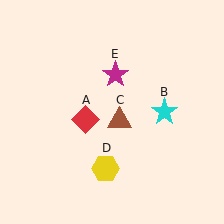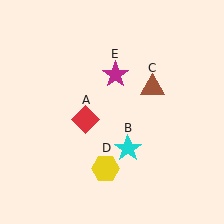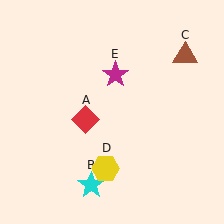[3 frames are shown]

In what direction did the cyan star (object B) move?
The cyan star (object B) moved down and to the left.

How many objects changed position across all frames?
2 objects changed position: cyan star (object B), brown triangle (object C).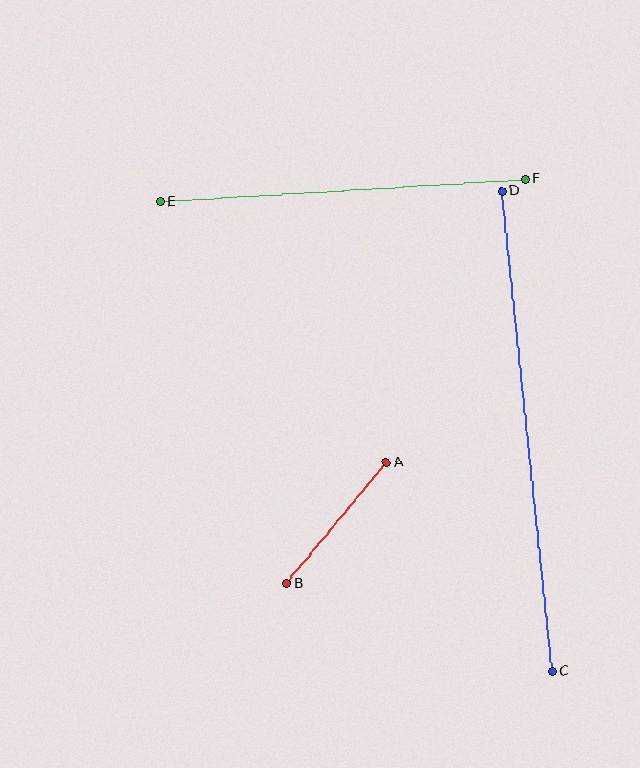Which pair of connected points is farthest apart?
Points C and D are farthest apart.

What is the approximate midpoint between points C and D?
The midpoint is at approximately (527, 431) pixels.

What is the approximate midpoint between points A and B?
The midpoint is at approximately (336, 523) pixels.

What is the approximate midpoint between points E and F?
The midpoint is at approximately (343, 190) pixels.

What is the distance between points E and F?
The distance is approximately 366 pixels.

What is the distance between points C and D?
The distance is approximately 483 pixels.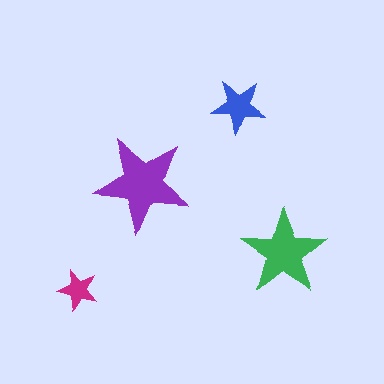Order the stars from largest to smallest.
the purple one, the green one, the blue one, the magenta one.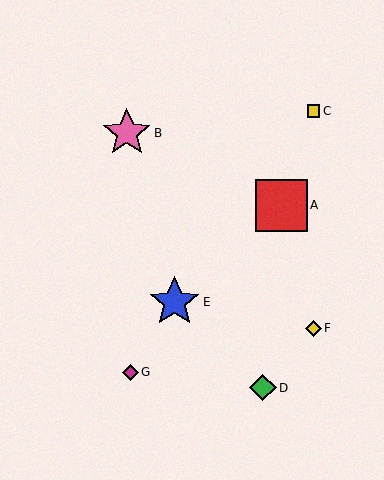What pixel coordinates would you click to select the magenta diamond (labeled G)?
Click at (130, 372) to select the magenta diamond G.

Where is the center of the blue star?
The center of the blue star is at (175, 302).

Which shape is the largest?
The red square (labeled A) is the largest.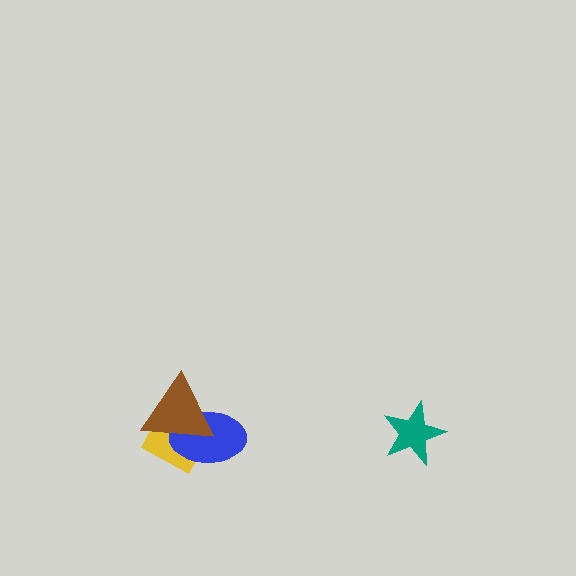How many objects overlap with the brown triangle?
2 objects overlap with the brown triangle.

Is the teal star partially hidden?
No, no other shape covers it.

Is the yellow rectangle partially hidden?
Yes, it is partially covered by another shape.